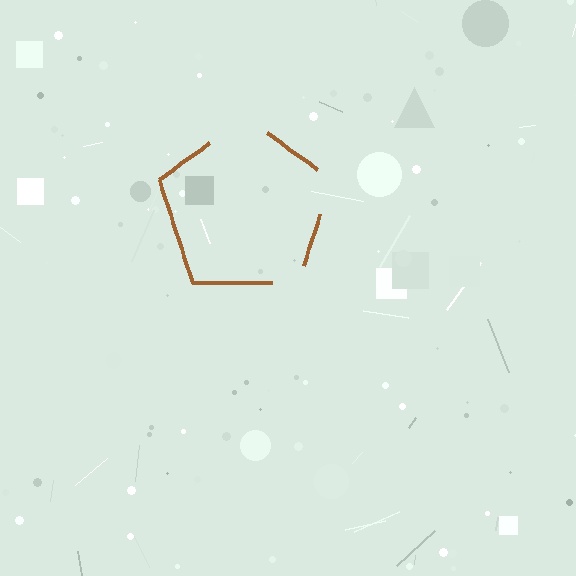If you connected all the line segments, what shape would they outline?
They would outline a pentagon.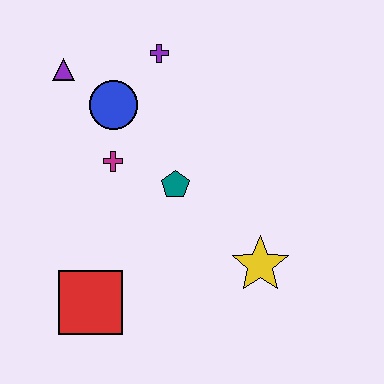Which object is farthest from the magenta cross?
The yellow star is farthest from the magenta cross.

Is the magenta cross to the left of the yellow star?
Yes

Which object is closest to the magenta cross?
The blue circle is closest to the magenta cross.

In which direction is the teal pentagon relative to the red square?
The teal pentagon is above the red square.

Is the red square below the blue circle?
Yes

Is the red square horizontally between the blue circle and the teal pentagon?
No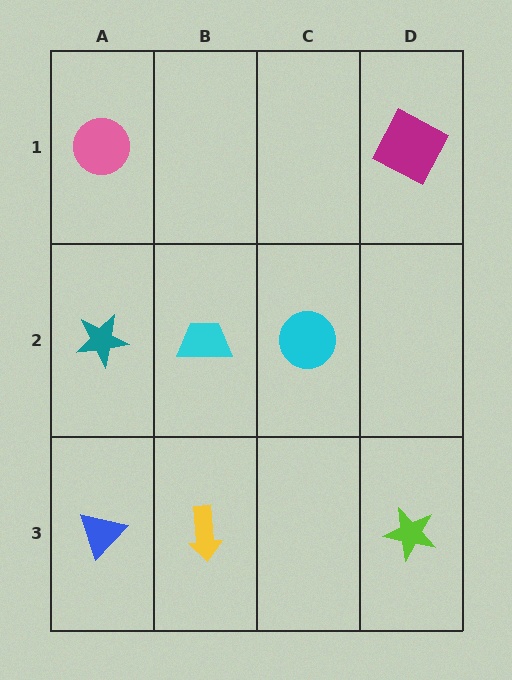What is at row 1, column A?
A pink circle.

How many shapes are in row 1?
2 shapes.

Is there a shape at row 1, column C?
No, that cell is empty.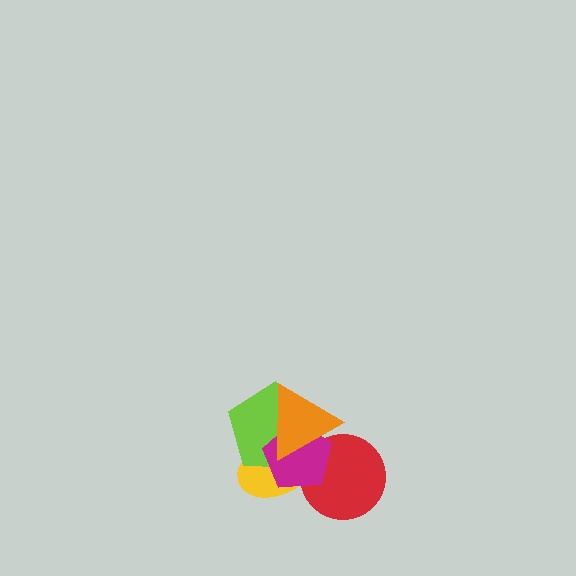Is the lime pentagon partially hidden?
Yes, it is partially covered by another shape.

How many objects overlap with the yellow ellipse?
4 objects overlap with the yellow ellipse.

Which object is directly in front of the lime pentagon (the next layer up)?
The magenta pentagon is directly in front of the lime pentagon.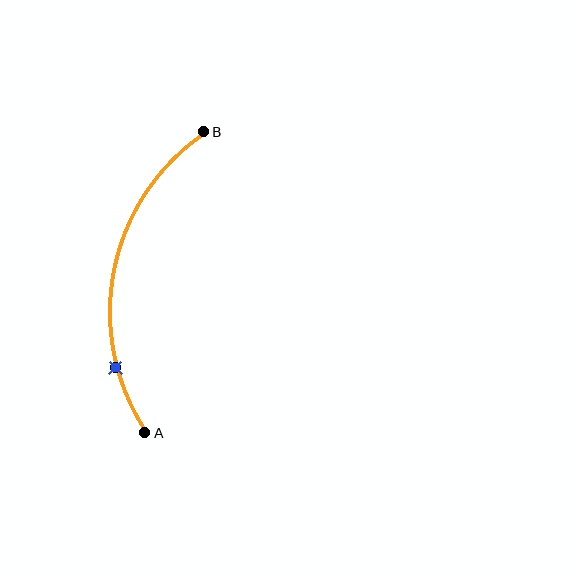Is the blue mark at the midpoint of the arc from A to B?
No. The blue mark lies on the arc but is closer to endpoint A. The arc midpoint would be at the point on the curve equidistant along the arc from both A and B.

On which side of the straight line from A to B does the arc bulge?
The arc bulges to the left of the straight line connecting A and B.